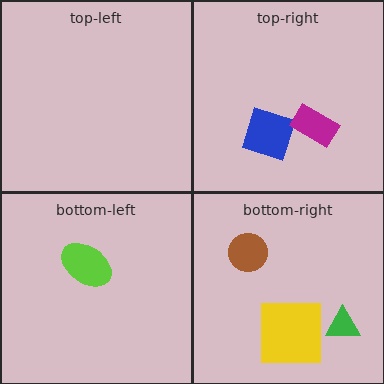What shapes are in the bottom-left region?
The lime ellipse.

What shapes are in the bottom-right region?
The yellow square, the green triangle, the brown circle.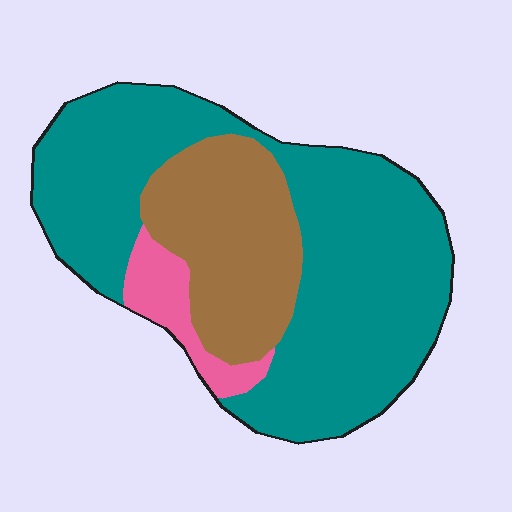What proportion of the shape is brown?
Brown takes up about one quarter (1/4) of the shape.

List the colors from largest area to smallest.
From largest to smallest: teal, brown, pink.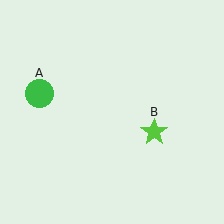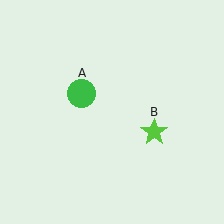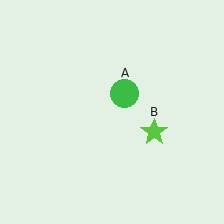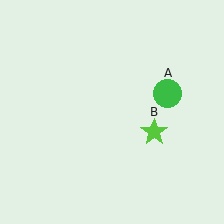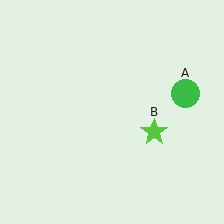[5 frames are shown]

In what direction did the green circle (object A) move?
The green circle (object A) moved right.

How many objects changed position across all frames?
1 object changed position: green circle (object A).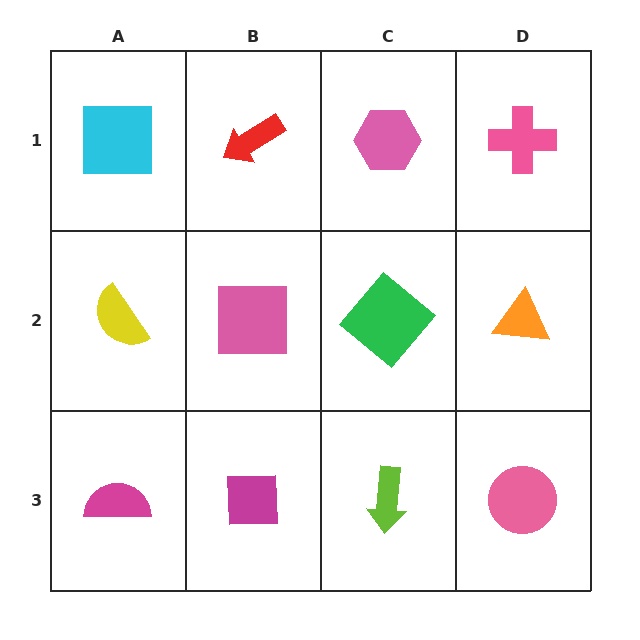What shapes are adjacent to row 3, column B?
A pink square (row 2, column B), a magenta semicircle (row 3, column A), a lime arrow (row 3, column C).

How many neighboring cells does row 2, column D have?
3.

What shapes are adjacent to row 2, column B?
A red arrow (row 1, column B), a magenta square (row 3, column B), a yellow semicircle (row 2, column A), a green diamond (row 2, column C).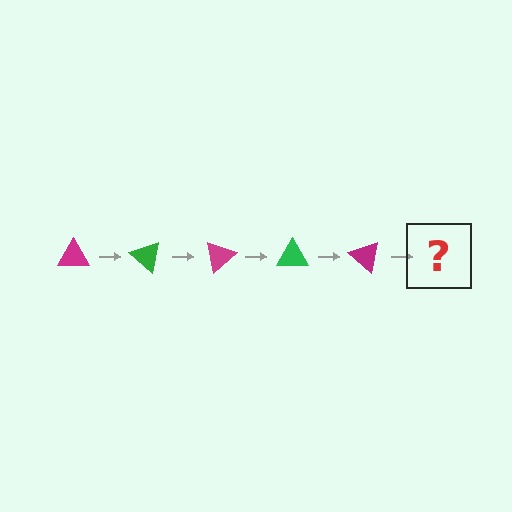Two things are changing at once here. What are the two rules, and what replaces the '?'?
The two rules are that it rotates 40 degrees each step and the color cycles through magenta and green. The '?' should be a green triangle, rotated 200 degrees from the start.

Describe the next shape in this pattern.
It should be a green triangle, rotated 200 degrees from the start.